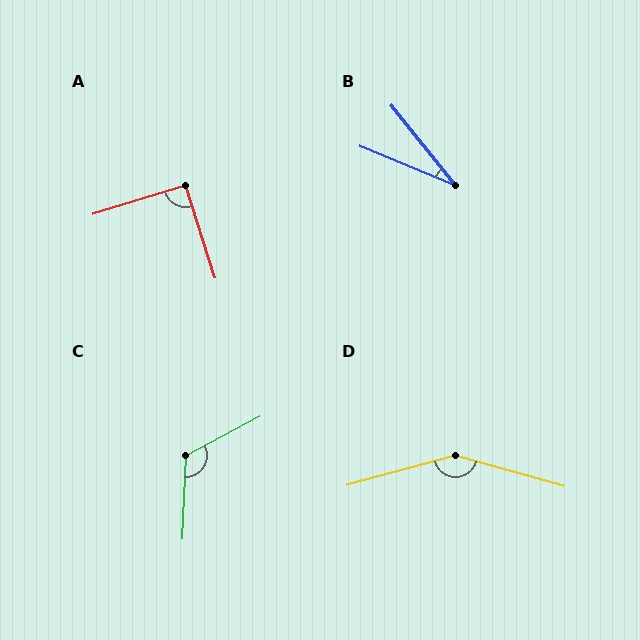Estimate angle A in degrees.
Approximately 91 degrees.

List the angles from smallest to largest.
B (28°), A (91°), C (121°), D (149°).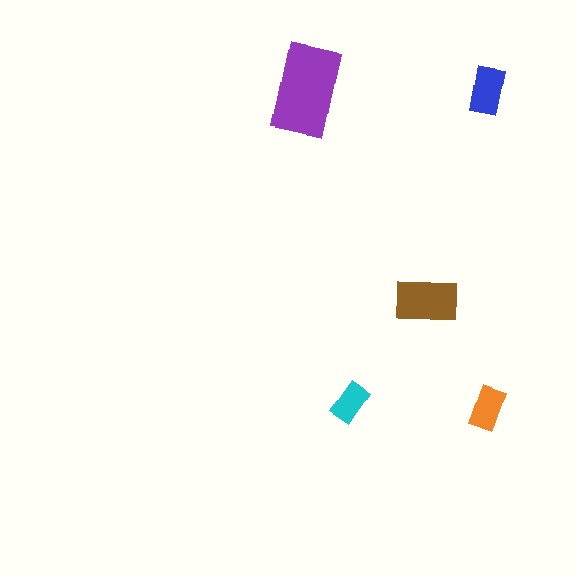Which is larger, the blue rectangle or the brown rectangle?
The brown one.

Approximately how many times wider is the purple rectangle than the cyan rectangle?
About 2.5 times wider.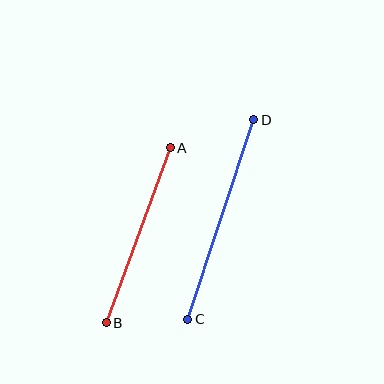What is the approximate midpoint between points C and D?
The midpoint is at approximately (221, 219) pixels.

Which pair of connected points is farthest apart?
Points C and D are farthest apart.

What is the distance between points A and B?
The distance is approximately 186 pixels.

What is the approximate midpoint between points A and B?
The midpoint is at approximately (138, 235) pixels.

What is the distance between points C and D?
The distance is approximately 210 pixels.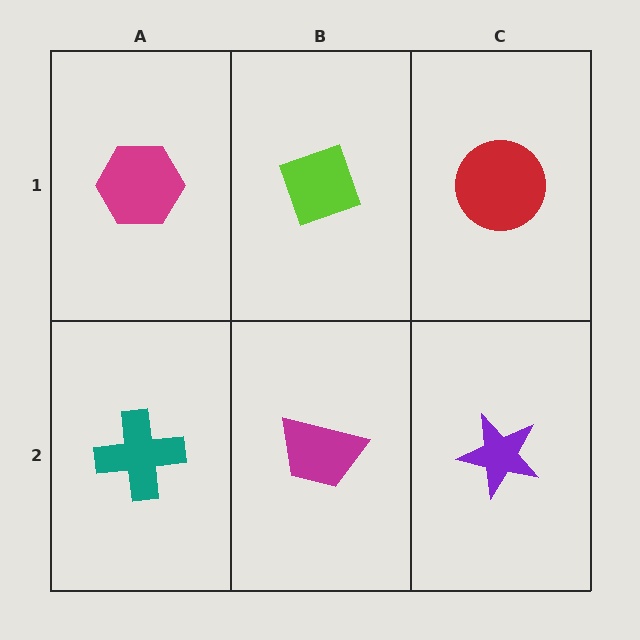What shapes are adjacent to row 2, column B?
A lime diamond (row 1, column B), a teal cross (row 2, column A), a purple star (row 2, column C).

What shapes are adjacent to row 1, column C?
A purple star (row 2, column C), a lime diamond (row 1, column B).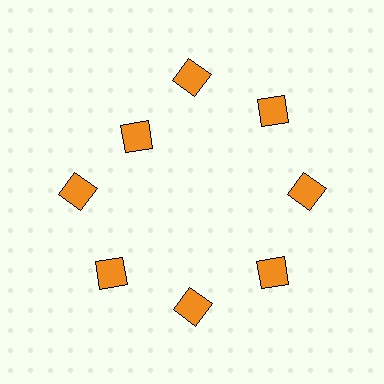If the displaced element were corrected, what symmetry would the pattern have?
It would have 8-fold rotational symmetry — the pattern would map onto itself every 45 degrees.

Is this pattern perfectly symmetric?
No. The 8 orange diamonds are arranged in a ring, but one element near the 10 o'clock position is pulled inward toward the center, breaking the 8-fold rotational symmetry.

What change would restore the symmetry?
The symmetry would be restored by moving it outward, back onto the ring so that all 8 diamonds sit at equal angles and equal distance from the center.